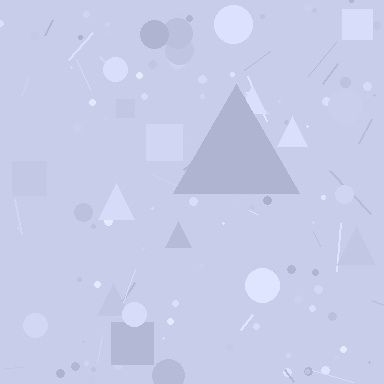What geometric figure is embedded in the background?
A triangle is embedded in the background.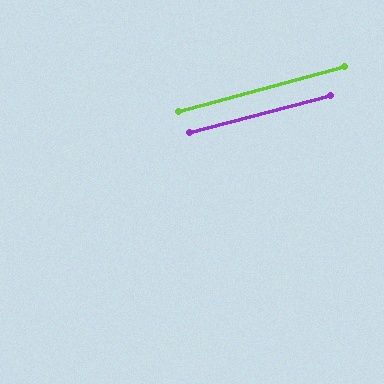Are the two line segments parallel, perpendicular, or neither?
Parallel — their directions differ by only 0.6°.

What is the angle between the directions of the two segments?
Approximately 1 degree.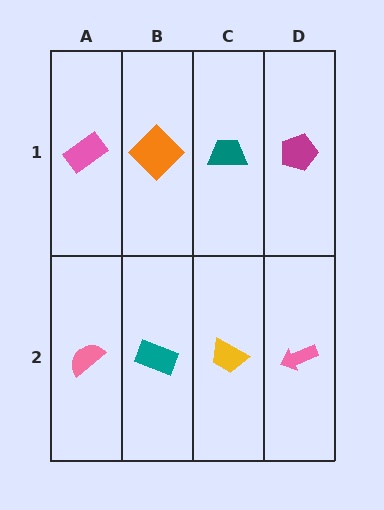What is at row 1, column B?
An orange diamond.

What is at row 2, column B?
A teal rectangle.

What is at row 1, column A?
A pink rectangle.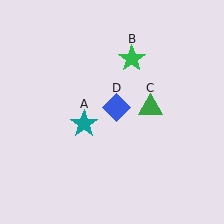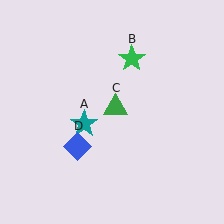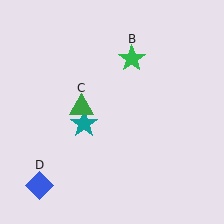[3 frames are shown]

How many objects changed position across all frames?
2 objects changed position: green triangle (object C), blue diamond (object D).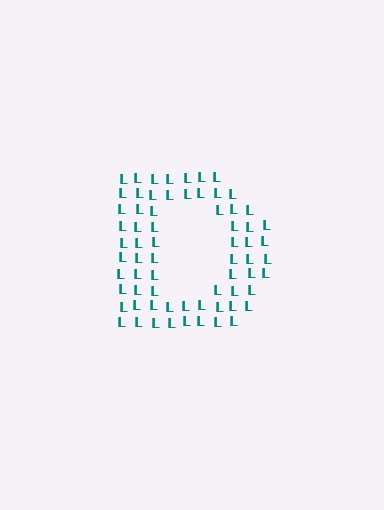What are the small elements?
The small elements are letter L's.